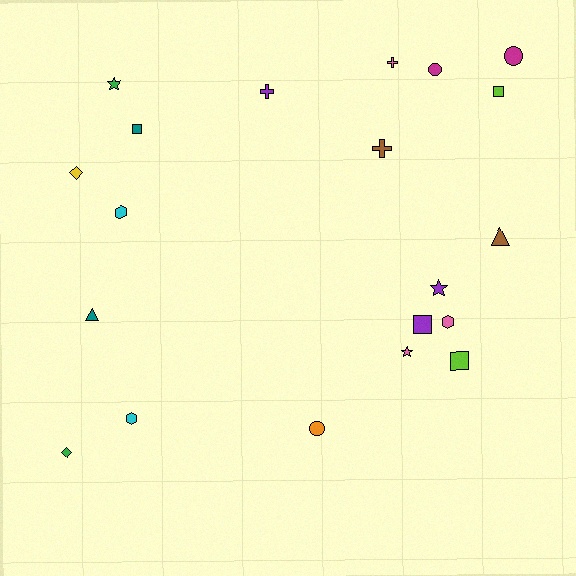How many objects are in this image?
There are 20 objects.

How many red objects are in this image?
There are no red objects.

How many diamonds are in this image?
There are 2 diamonds.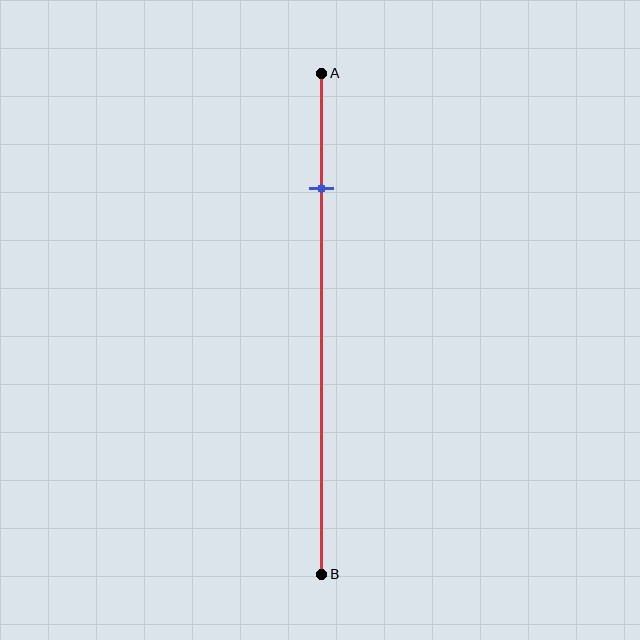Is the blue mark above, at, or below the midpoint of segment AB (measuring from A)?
The blue mark is above the midpoint of segment AB.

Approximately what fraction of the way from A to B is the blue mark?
The blue mark is approximately 25% of the way from A to B.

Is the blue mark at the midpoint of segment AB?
No, the mark is at about 25% from A, not at the 50% midpoint.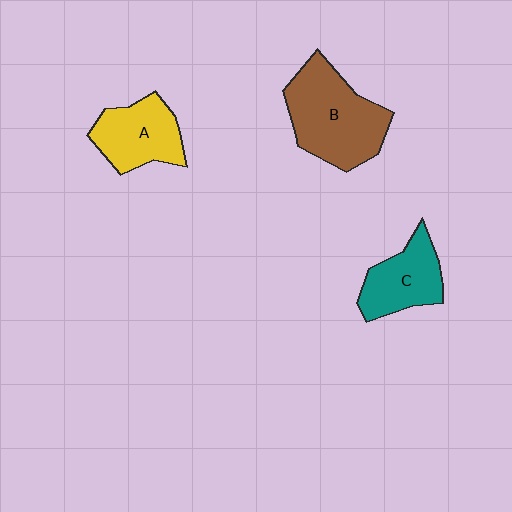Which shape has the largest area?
Shape B (brown).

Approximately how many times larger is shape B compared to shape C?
Approximately 1.6 times.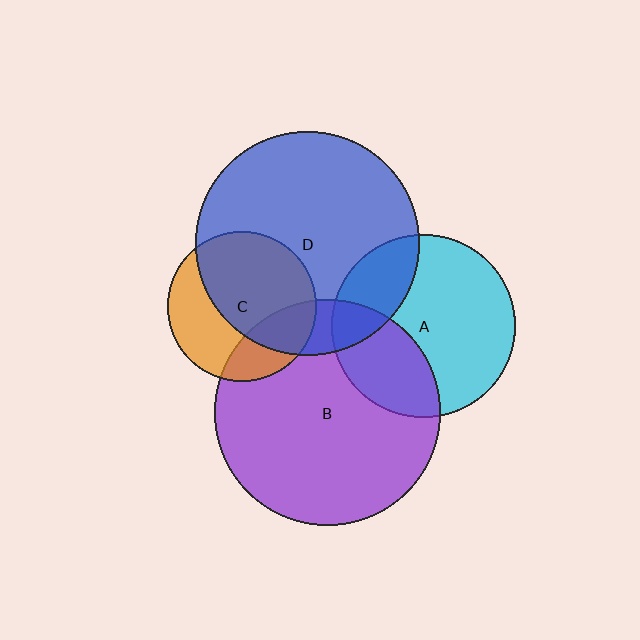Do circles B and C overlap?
Yes.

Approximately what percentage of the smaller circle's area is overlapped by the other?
Approximately 25%.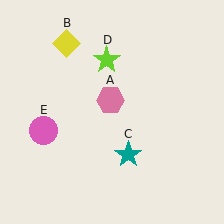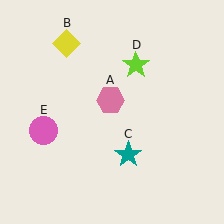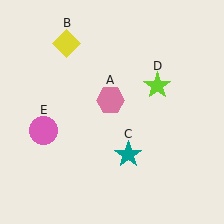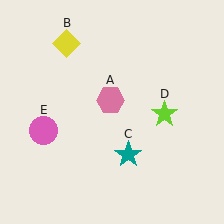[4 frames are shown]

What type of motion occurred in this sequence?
The lime star (object D) rotated clockwise around the center of the scene.